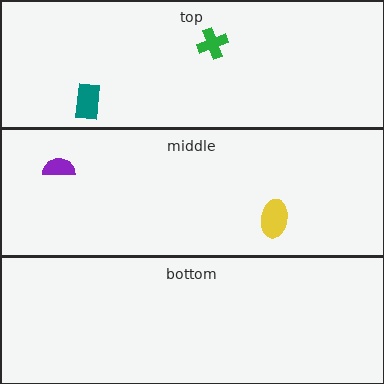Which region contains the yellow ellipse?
The middle region.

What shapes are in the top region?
The green cross, the teal rectangle.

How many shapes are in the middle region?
2.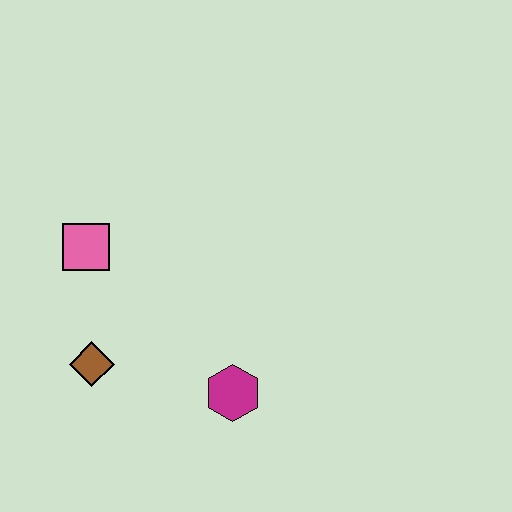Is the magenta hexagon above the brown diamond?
No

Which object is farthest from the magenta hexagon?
The pink square is farthest from the magenta hexagon.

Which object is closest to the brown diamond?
The pink square is closest to the brown diamond.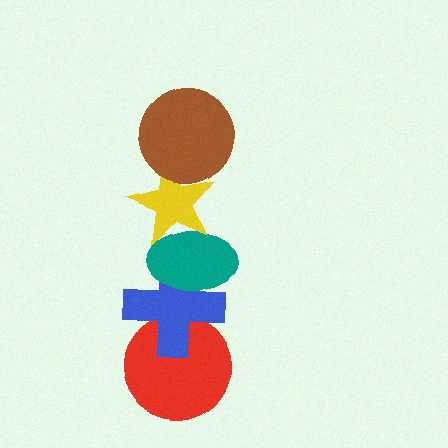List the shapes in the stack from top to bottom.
From top to bottom: the brown circle, the yellow star, the teal ellipse, the blue cross, the red circle.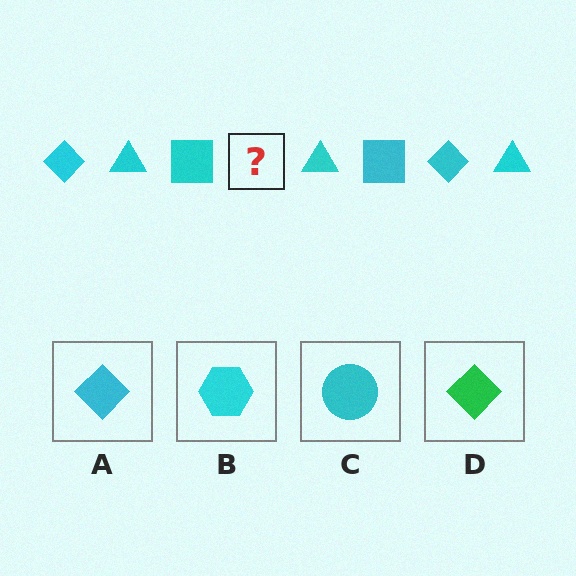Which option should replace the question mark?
Option A.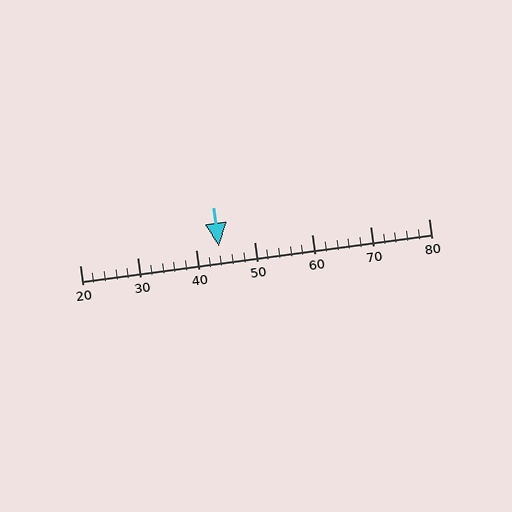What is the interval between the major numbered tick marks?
The major tick marks are spaced 10 units apart.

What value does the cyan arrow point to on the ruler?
The cyan arrow points to approximately 44.